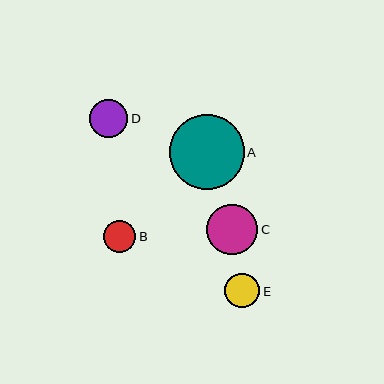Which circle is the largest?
Circle A is the largest with a size of approximately 75 pixels.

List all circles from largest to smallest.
From largest to smallest: A, C, D, E, B.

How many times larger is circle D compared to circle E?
Circle D is approximately 1.1 times the size of circle E.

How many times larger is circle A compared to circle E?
Circle A is approximately 2.2 times the size of circle E.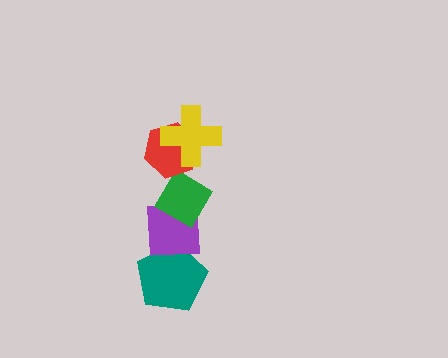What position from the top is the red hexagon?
The red hexagon is 2nd from the top.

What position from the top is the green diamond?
The green diamond is 3rd from the top.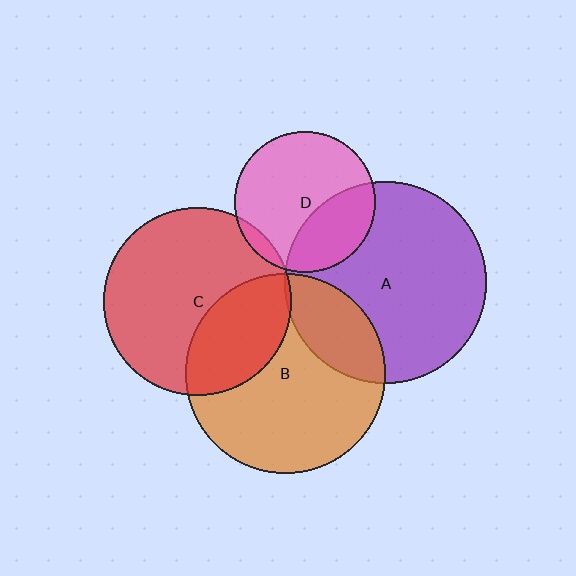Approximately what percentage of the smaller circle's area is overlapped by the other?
Approximately 30%.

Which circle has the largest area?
Circle A (purple).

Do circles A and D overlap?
Yes.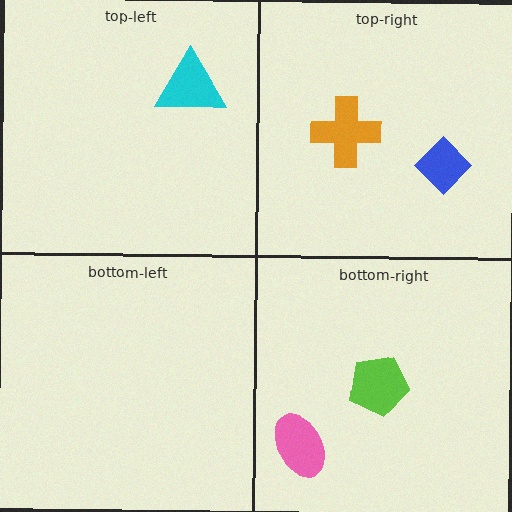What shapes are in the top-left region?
The cyan triangle.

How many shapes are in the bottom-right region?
2.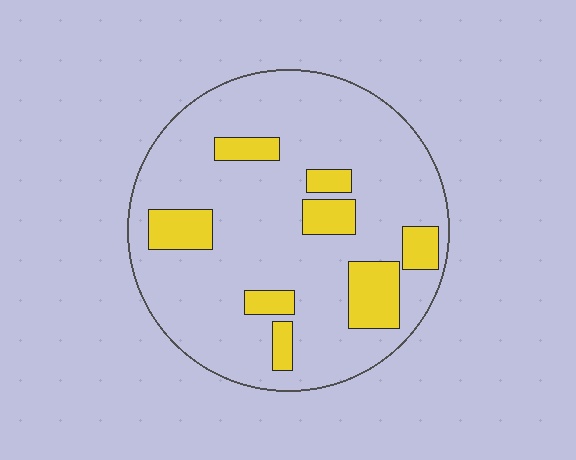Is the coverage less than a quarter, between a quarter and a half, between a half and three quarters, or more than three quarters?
Less than a quarter.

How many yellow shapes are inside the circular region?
8.